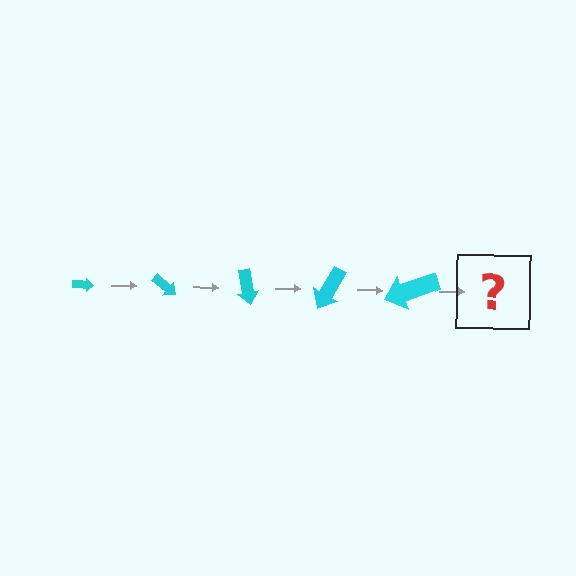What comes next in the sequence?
The next element should be an arrow, larger than the previous one and rotated 200 degrees from the start.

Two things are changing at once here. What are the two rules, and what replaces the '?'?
The two rules are that the arrow grows larger each step and it rotates 40 degrees each step. The '?' should be an arrow, larger than the previous one and rotated 200 degrees from the start.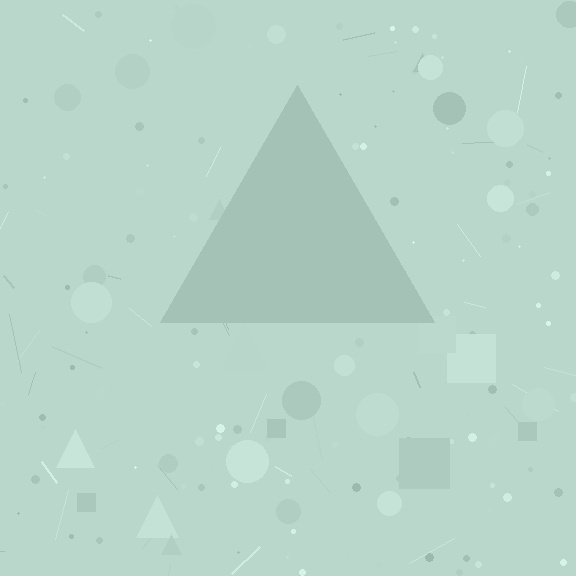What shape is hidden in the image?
A triangle is hidden in the image.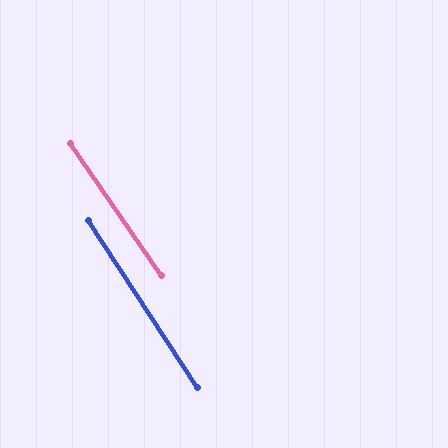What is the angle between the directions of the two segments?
Approximately 1 degree.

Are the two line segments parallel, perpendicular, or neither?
Parallel — their directions differ by only 1.1°.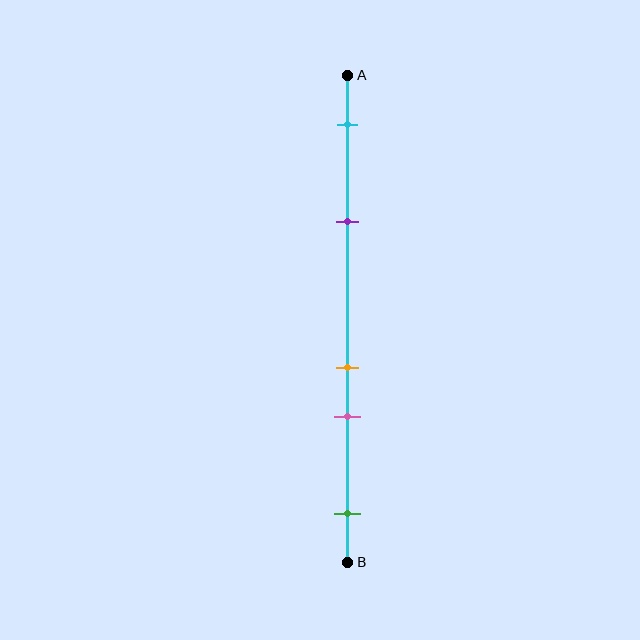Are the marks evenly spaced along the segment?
No, the marks are not evenly spaced.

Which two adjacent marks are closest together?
The orange and pink marks are the closest adjacent pair.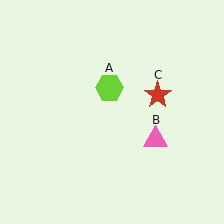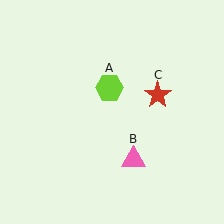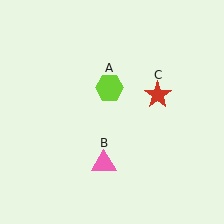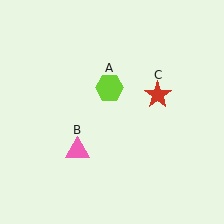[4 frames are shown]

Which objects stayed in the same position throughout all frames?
Lime hexagon (object A) and red star (object C) remained stationary.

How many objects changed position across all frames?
1 object changed position: pink triangle (object B).